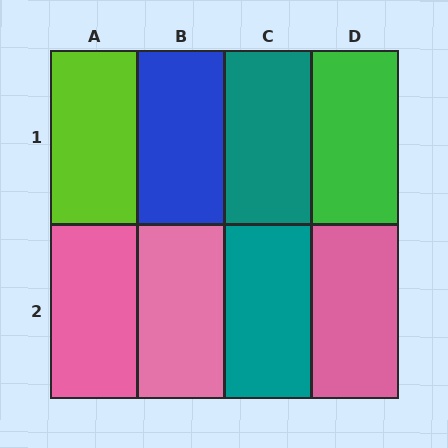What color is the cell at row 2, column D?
Pink.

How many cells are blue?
1 cell is blue.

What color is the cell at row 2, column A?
Pink.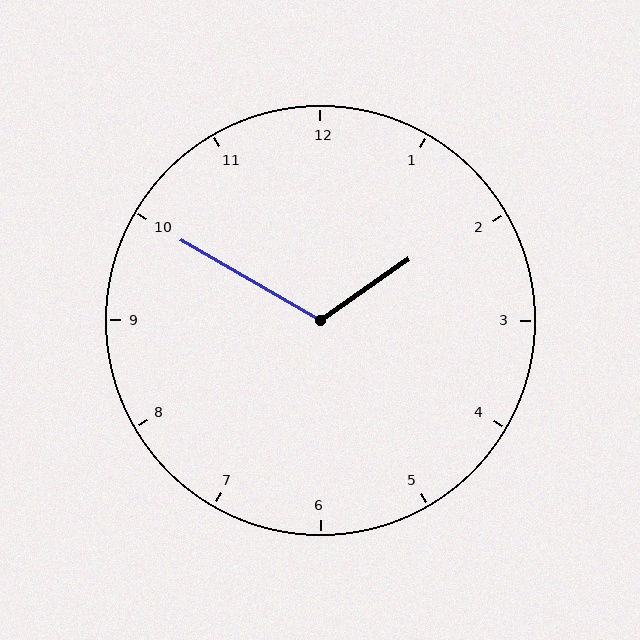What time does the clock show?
1:50.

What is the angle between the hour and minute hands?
Approximately 115 degrees.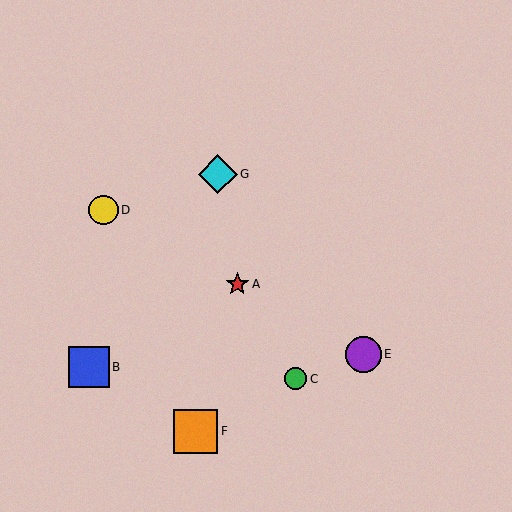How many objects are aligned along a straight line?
3 objects (A, D, E) are aligned along a straight line.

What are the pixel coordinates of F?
Object F is at (196, 431).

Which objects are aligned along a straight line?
Objects A, D, E are aligned along a straight line.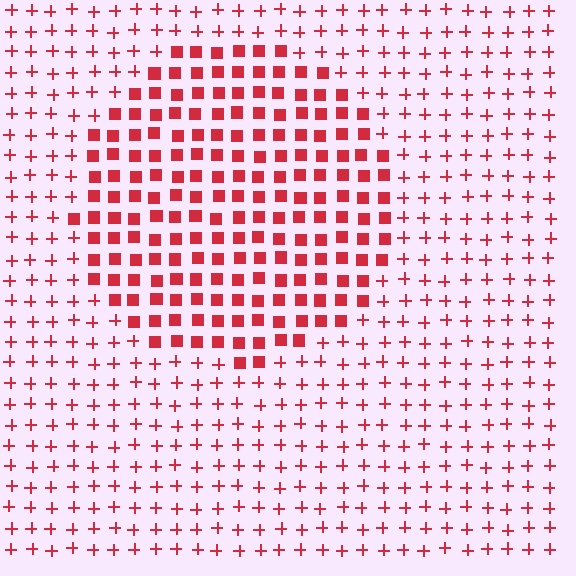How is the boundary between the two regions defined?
The boundary is defined by a change in element shape: squares inside vs. plus signs outside. All elements share the same color and spacing.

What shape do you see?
I see a circle.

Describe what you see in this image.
The image is filled with small red elements arranged in a uniform grid. A circle-shaped region contains squares, while the surrounding area contains plus signs. The boundary is defined purely by the change in element shape.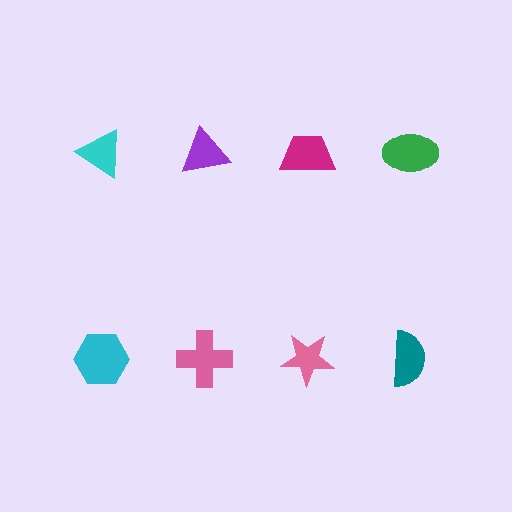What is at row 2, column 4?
A teal semicircle.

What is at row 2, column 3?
A pink star.